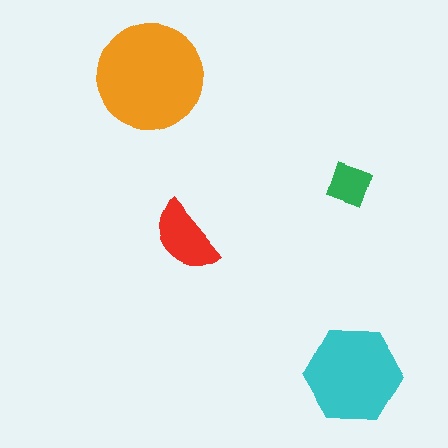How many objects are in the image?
There are 4 objects in the image.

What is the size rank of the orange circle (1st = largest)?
1st.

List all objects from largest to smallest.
The orange circle, the cyan hexagon, the red semicircle, the green diamond.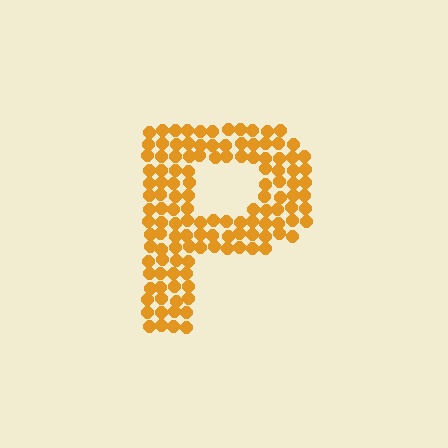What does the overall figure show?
The overall figure shows the letter P.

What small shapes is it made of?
It is made of small circles.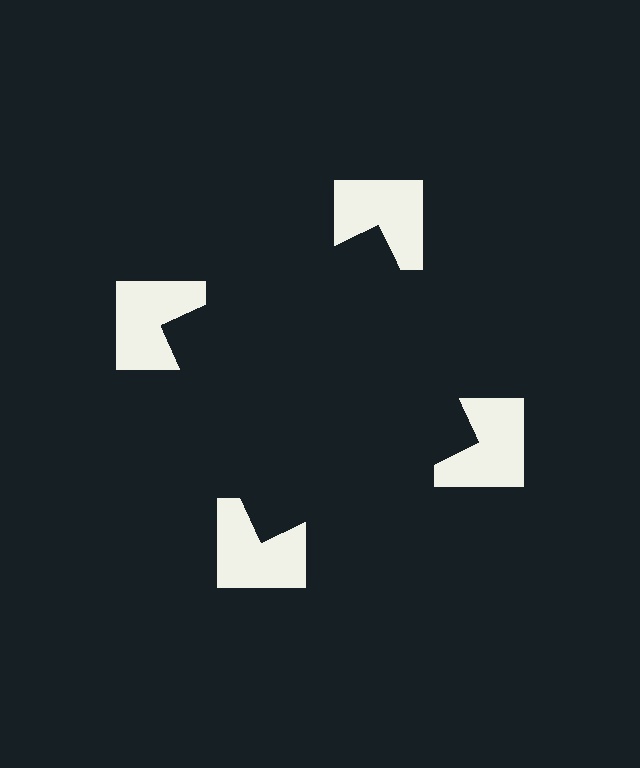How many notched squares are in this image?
There are 4 — one at each vertex of the illusory square.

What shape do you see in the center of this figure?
An illusory square — its edges are inferred from the aligned wedge cuts in the notched squares, not physically drawn.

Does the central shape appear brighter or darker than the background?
It typically appears slightly darker than the background, even though no actual brightness change is drawn.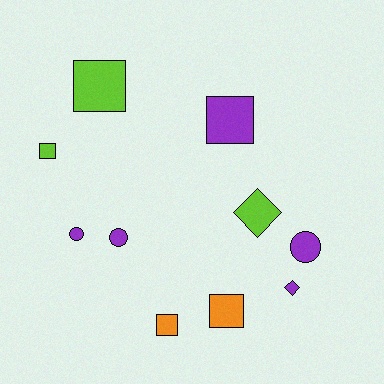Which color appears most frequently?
Purple, with 5 objects.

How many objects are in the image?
There are 10 objects.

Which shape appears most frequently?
Square, with 5 objects.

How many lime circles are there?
There are no lime circles.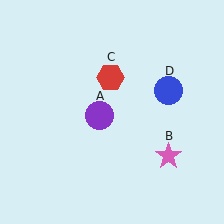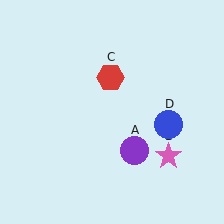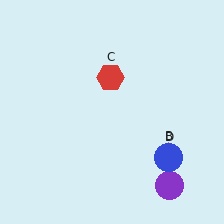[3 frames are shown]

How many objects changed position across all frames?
2 objects changed position: purple circle (object A), blue circle (object D).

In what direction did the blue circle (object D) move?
The blue circle (object D) moved down.